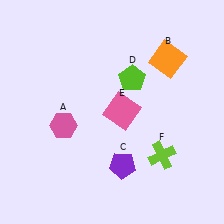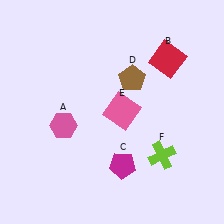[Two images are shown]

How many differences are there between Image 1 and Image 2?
There are 3 differences between the two images.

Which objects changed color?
B changed from orange to red. C changed from purple to magenta. D changed from lime to brown.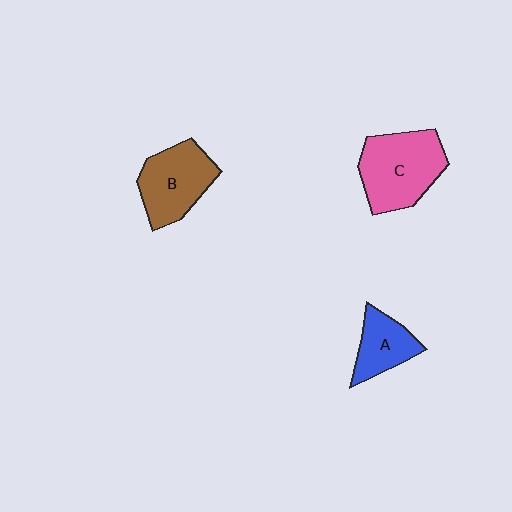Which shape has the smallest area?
Shape A (blue).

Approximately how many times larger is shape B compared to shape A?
Approximately 1.5 times.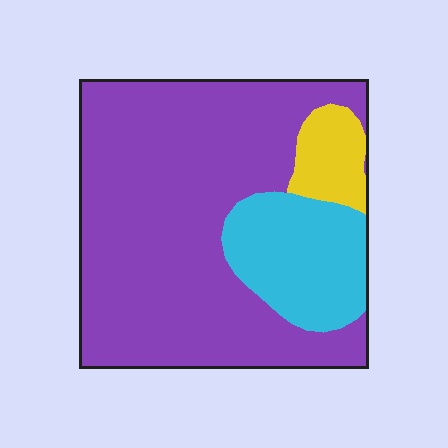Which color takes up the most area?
Purple, at roughly 75%.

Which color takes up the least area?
Yellow, at roughly 10%.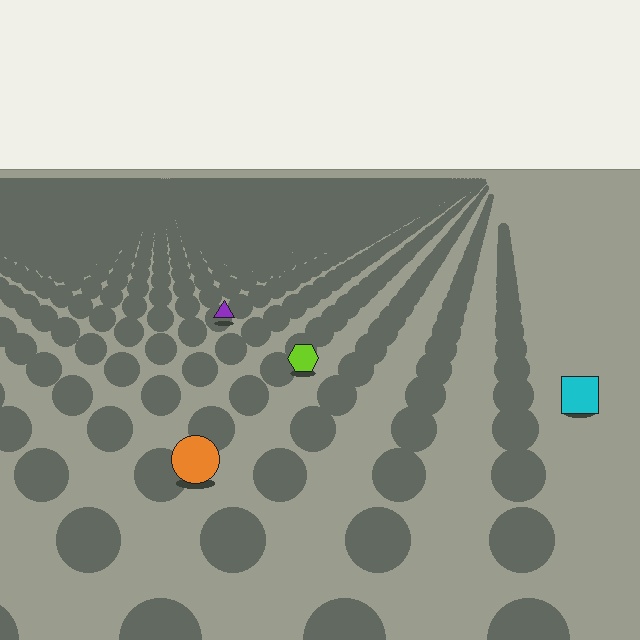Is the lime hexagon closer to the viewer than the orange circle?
No. The orange circle is closer — you can tell from the texture gradient: the ground texture is coarser near it.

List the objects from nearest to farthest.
From nearest to farthest: the orange circle, the cyan square, the lime hexagon, the purple triangle.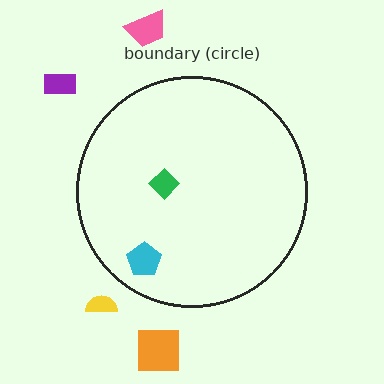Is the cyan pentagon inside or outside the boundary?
Inside.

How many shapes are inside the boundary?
2 inside, 4 outside.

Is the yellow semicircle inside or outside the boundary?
Outside.